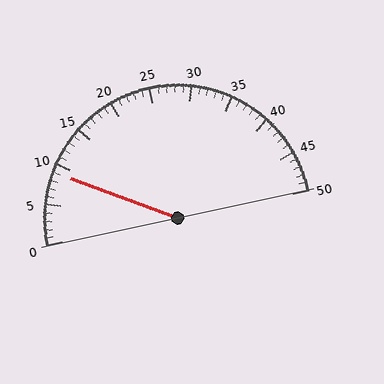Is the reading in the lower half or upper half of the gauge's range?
The reading is in the lower half of the range (0 to 50).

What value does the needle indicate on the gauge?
The needle indicates approximately 9.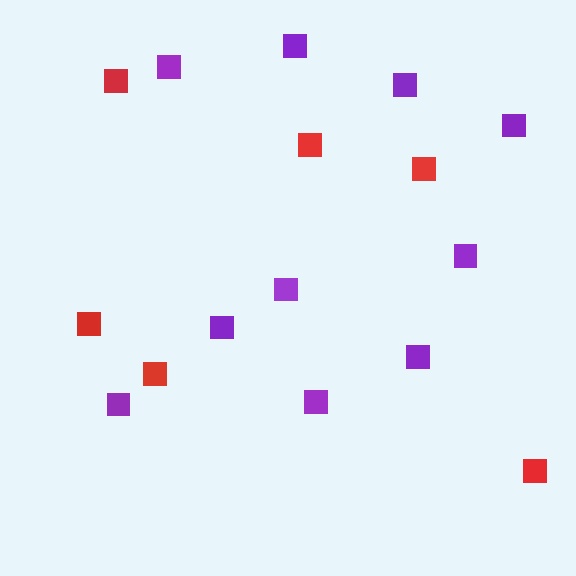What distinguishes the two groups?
There are 2 groups: one group of red squares (6) and one group of purple squares (10).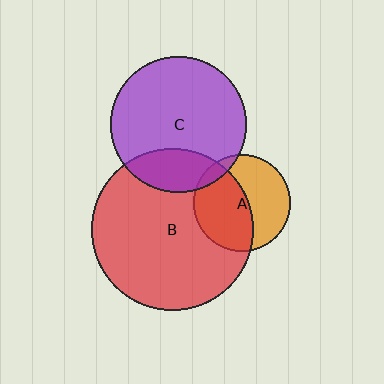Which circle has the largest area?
Circle B (red).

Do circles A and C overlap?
Yes.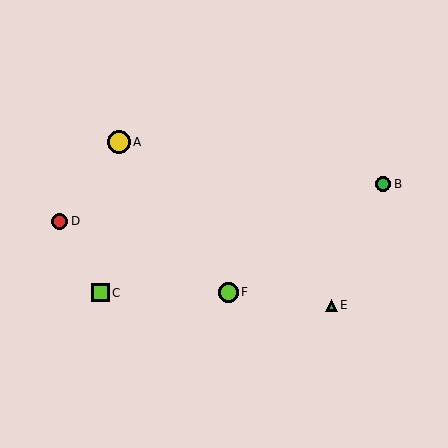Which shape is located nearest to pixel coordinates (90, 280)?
The lime square (labeled C) at (100, 293) is nearest to that location.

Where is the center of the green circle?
The center of the green circle is at (383, 184).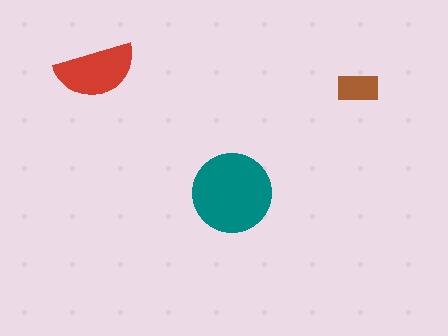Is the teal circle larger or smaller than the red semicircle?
Larger.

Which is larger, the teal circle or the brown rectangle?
The teal circle.